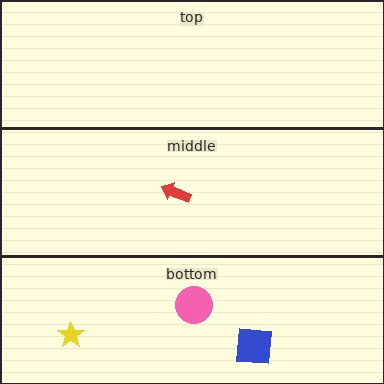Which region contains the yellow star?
The bottom region.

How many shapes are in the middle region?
1.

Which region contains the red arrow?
The middle region.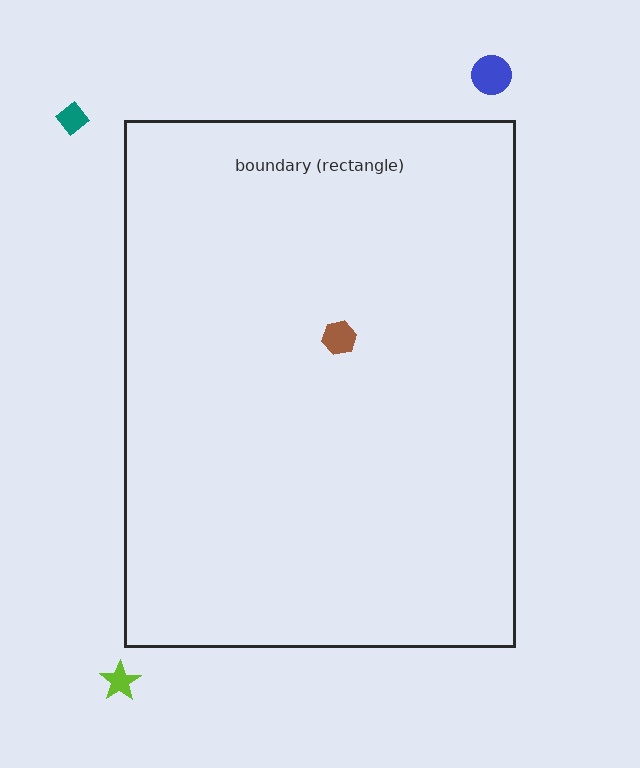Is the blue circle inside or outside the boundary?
Outside.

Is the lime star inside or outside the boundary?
Outside.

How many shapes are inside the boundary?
1 inside, 3 outside.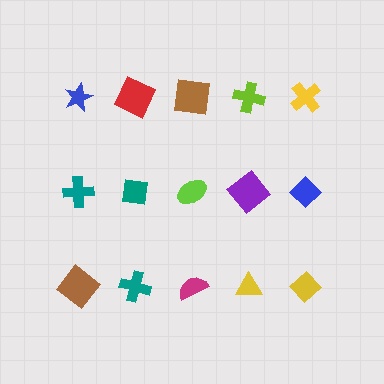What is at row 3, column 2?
A teal cross.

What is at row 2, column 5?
A blue diamond.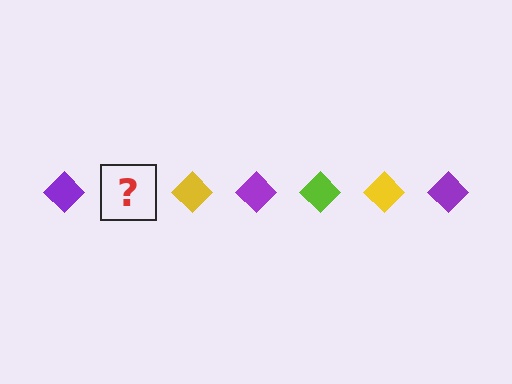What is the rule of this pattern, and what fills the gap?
The rule is that the pattern cycles through purple, lime, yellow diamonds. The gap should be filled with a lime diamond.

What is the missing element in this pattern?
The missing element is a lime diamond.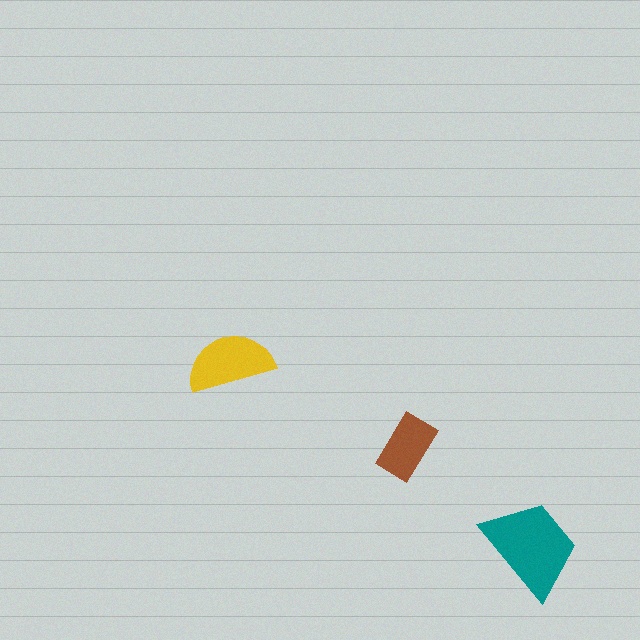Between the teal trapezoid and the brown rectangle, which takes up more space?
The teal trapezoid.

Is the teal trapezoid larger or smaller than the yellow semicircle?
Larger.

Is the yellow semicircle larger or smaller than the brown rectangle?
Larger.